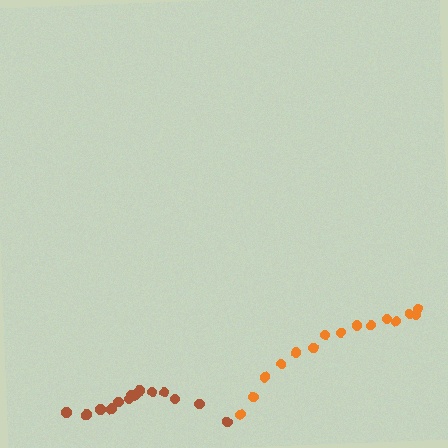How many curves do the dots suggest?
There are 2 distinct paths.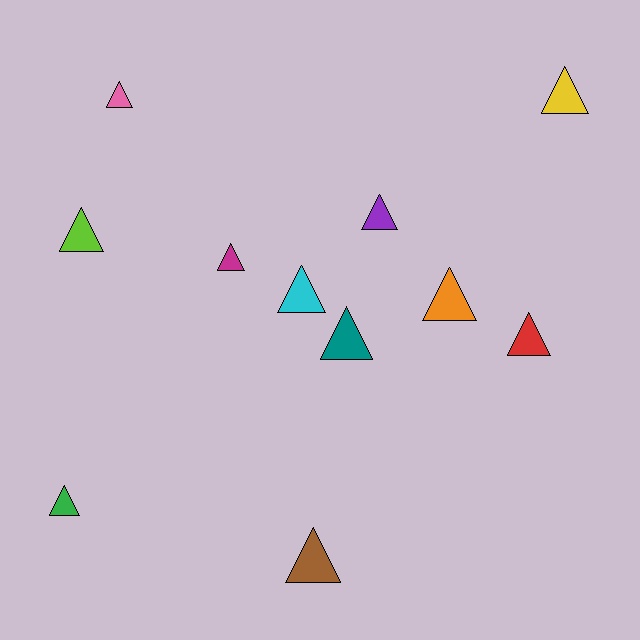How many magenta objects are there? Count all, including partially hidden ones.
There is 1 magenta object.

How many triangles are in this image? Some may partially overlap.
There are 11 triangles.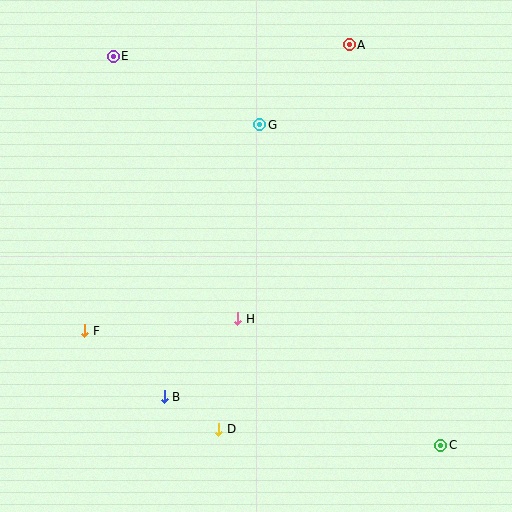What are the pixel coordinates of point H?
Point H is at (238, 319).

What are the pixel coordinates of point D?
Point D is at (219, 429).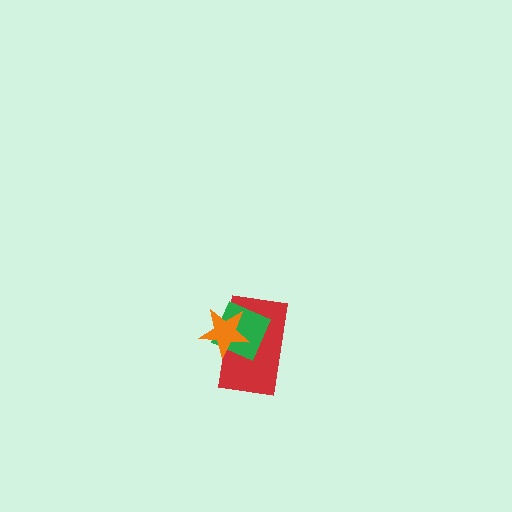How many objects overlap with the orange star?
2 objects overlap with the orange star.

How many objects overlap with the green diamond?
2 objects overlap with the green diamond.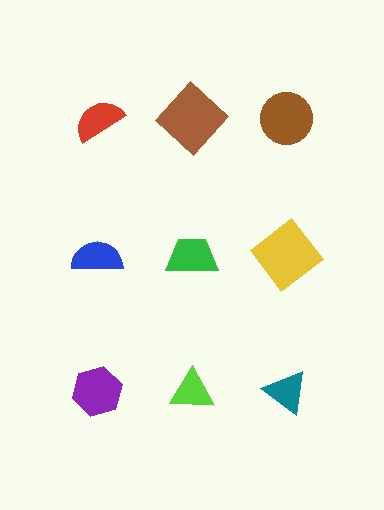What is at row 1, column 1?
A red semicircle.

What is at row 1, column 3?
A brown circle.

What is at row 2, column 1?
A blue semicircle.